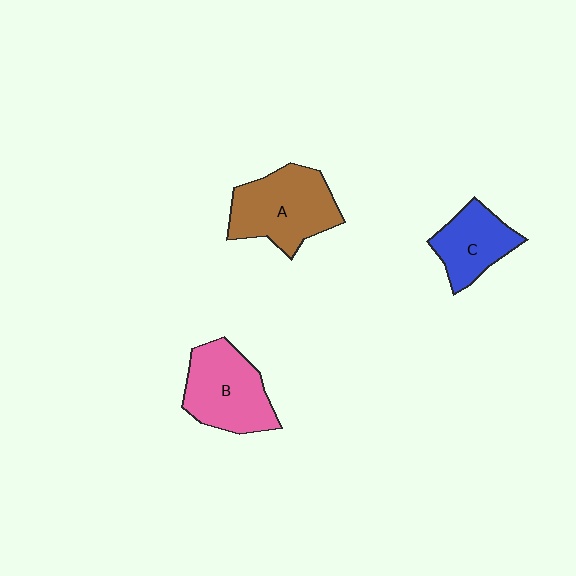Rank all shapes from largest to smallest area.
From largest to smallest: A (brown), B (pink), C (blue).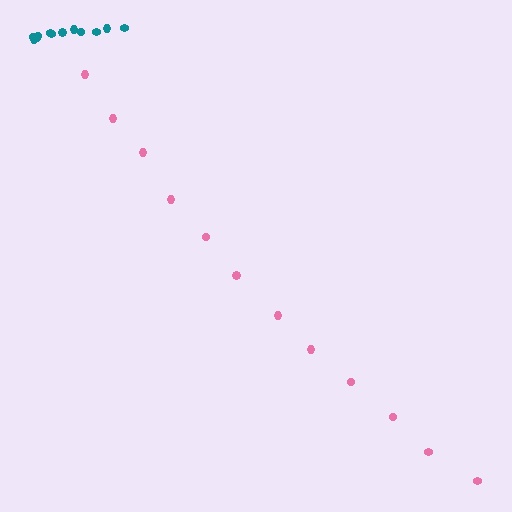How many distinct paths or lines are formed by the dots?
There are 2 distinct paths.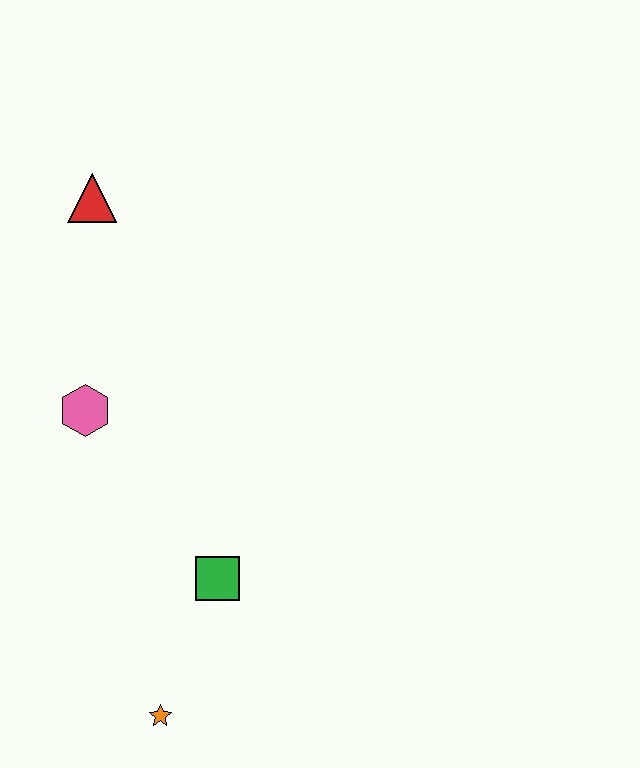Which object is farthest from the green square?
The red triangle is farthest from the green square.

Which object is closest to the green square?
The orange star is closest to the green square.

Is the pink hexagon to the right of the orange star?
No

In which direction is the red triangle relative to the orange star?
The red triangle is above the orange star.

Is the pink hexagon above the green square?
Yes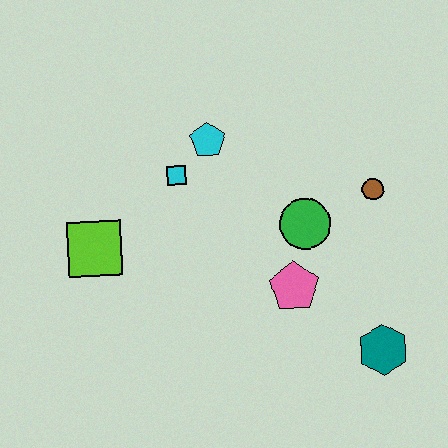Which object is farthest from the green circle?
The lime square is farthest from the green circle.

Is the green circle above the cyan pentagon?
No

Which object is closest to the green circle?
The pink pentagon is closest to the green circle.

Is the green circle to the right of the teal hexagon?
No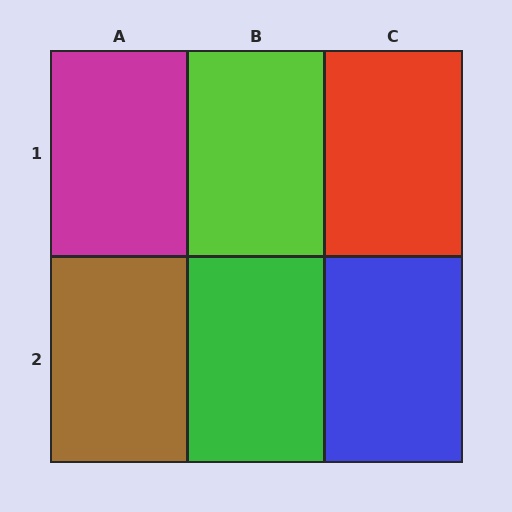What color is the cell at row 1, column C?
Red.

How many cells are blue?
1 cell is blue.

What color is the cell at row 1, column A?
Magenta.